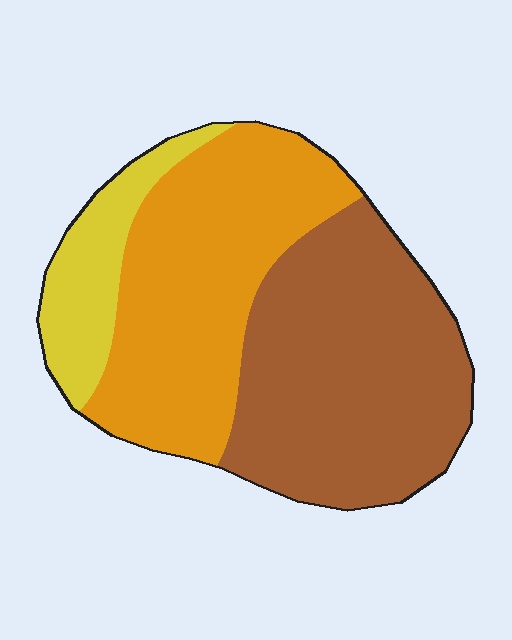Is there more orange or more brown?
Brown.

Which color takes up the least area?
Yellow, at roughly 15%.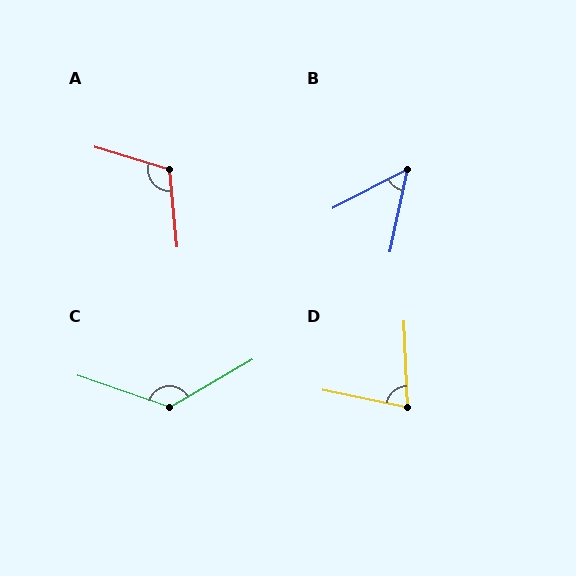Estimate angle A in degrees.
Approximately 112 degrees.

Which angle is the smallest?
B, at approximately 50 degrees.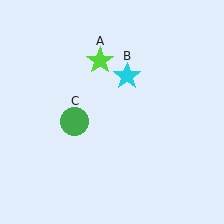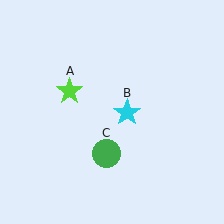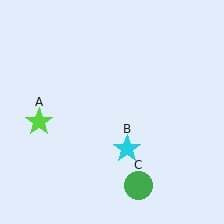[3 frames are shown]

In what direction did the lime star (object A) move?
The lime star (object A) moved down and to the left.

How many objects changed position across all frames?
3 objects changed position: lime star (object A), cyan star (object B), green circle (object C).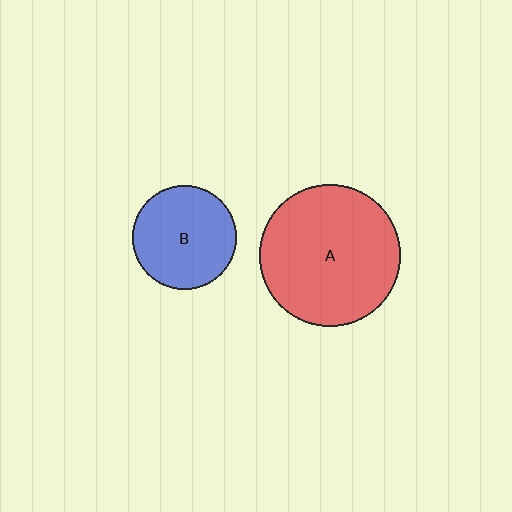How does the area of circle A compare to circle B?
Approximately 1.9 times.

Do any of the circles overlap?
No, none of the circles overlap.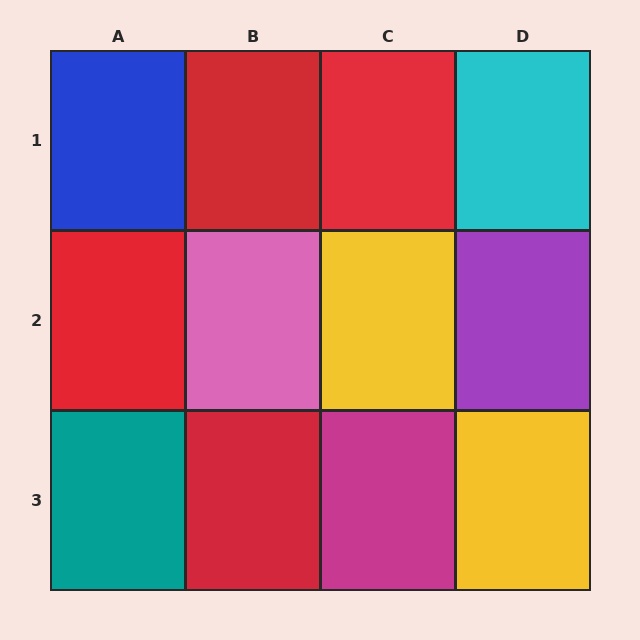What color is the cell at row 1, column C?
Red.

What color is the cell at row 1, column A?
Blue.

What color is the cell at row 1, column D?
Cyan.